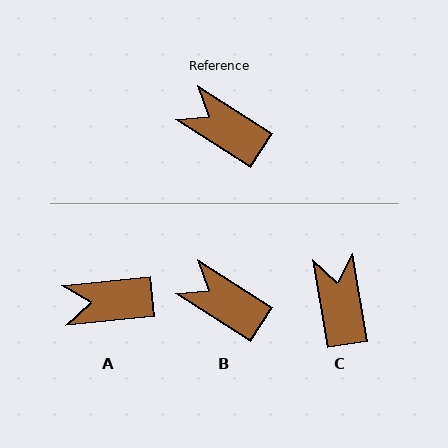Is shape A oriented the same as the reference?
No, it is off by about 38 degrees.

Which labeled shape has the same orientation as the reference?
B.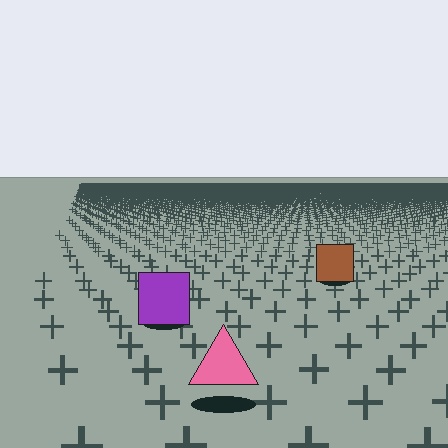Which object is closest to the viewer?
The pink triangle is closest. The texture marks near it are larger and more spread out.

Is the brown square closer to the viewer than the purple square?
No. The purple square is closer — you can tell from the texture gradient: the ground texture is coarser near it.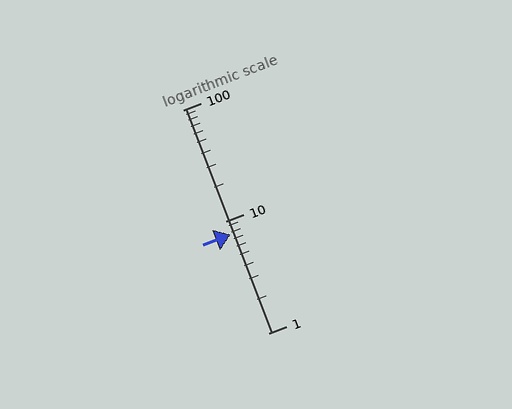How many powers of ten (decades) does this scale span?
The scale spans 2 decades, from 1 to 100.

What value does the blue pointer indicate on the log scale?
The pointer indicates approximately 7.7.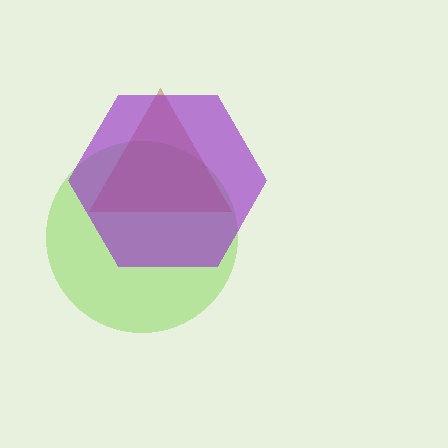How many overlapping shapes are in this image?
There are 3 overlapping shapes in the image.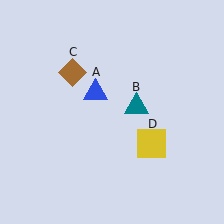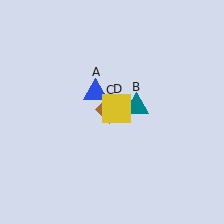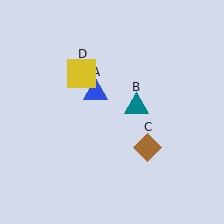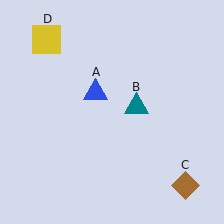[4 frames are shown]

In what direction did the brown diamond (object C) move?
The brown diamond (object C) moved down and to the right.